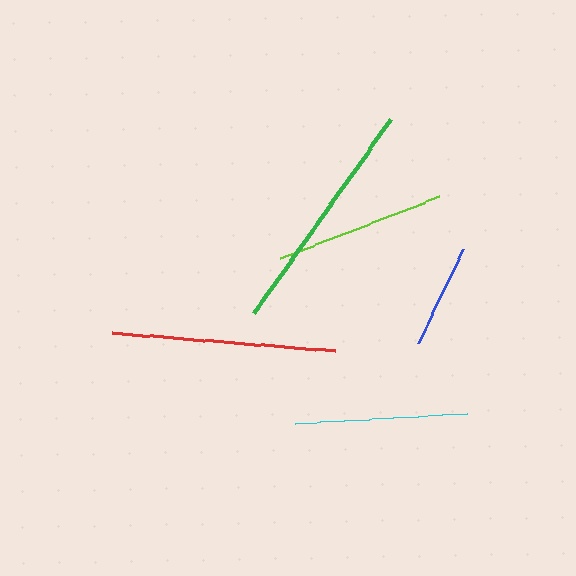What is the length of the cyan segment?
The cyan segment is approximately 173 pixels long.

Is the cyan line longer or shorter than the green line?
The green line is longer than the cyan line.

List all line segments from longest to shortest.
From longest to shortest: green, red, cyan, lime, blue.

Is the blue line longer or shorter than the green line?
The green line is longer than the blue line.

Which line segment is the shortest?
The blue line is the shortest at approximately 104 pixels.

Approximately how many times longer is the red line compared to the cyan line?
The red line is approximately 1.3 times the length of the cyan line.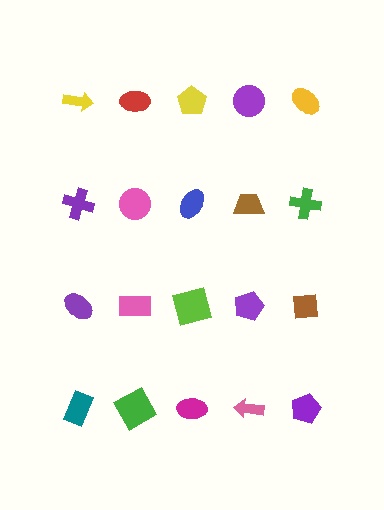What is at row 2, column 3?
A blue ellipse.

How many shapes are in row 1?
5 shapes.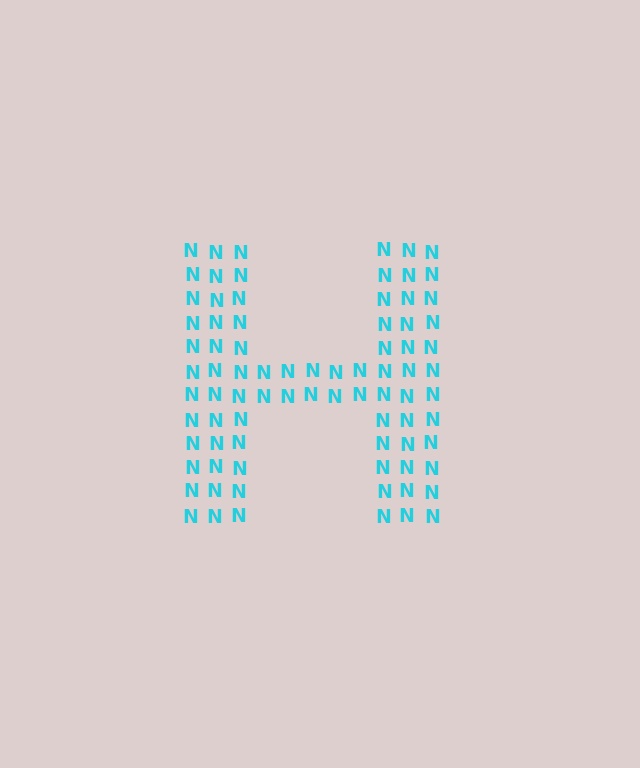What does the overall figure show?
The overall figure shows the letter H.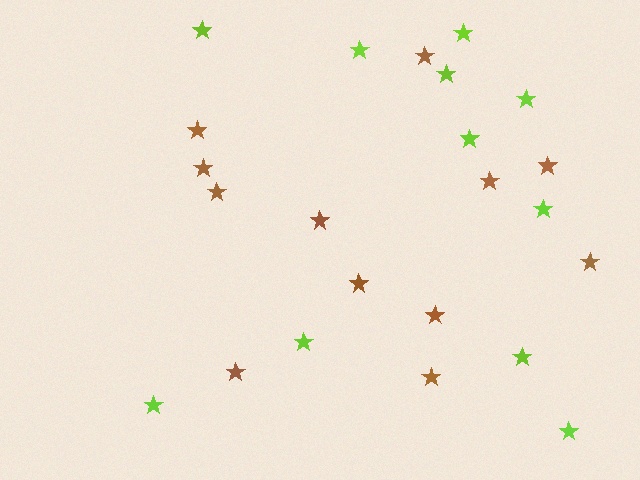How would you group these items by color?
There are 2 groups: one group of brown stars (12) and one group of lime stars (11).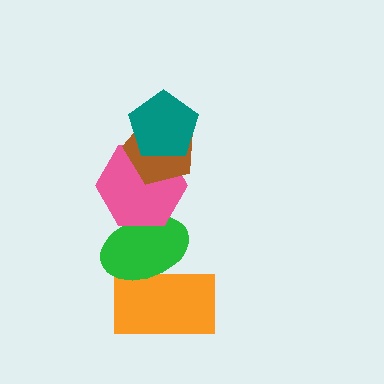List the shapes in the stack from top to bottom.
From top to bottom: the teal pentagon, the brown pentagon, the pink hexagon, the green ellipse, the orange rectangle.